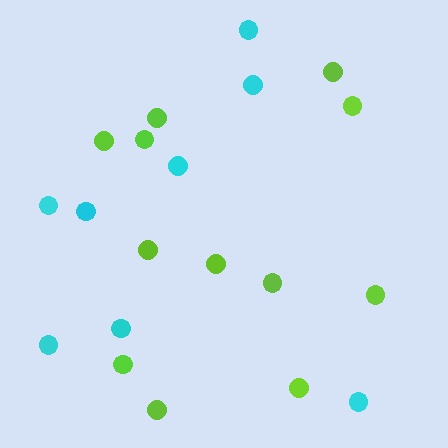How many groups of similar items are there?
There are 2 groups: one group of cyan circles (8) and one group of lime circles (12).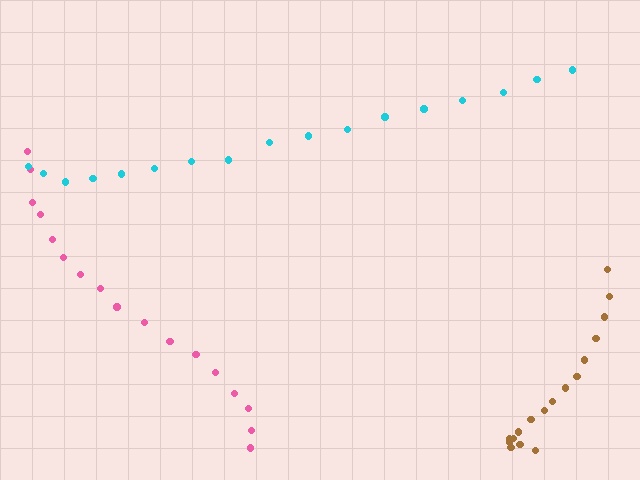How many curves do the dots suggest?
There are 3 distinct paths.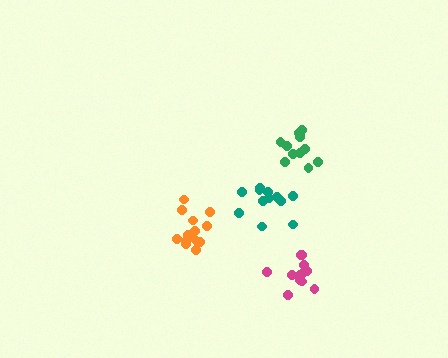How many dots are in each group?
Group 1: 12 dots, Group 2: 12 dots, Group 3: 13 dots, Group 4: 12 dots (49 total).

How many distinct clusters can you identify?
There are 4 distinct clusters.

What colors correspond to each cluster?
The clusters are colored: teal, green, orange, magenta.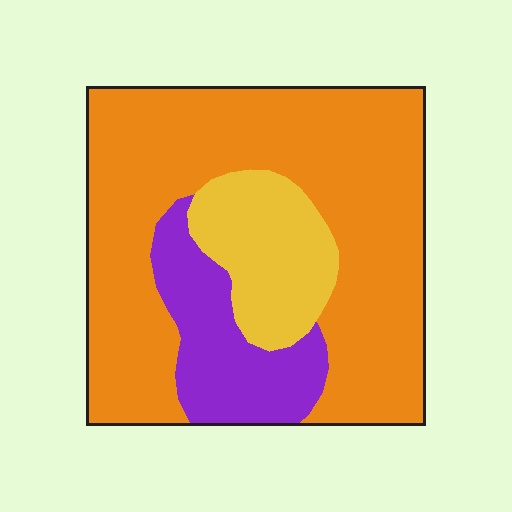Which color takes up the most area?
Orange, at roughly 65%.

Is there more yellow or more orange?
Orange.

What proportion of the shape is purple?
Purple covers around 15% of the shape.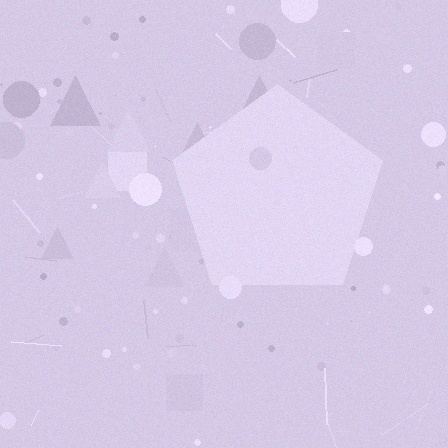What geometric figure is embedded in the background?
A pentagon is embedded in the background.